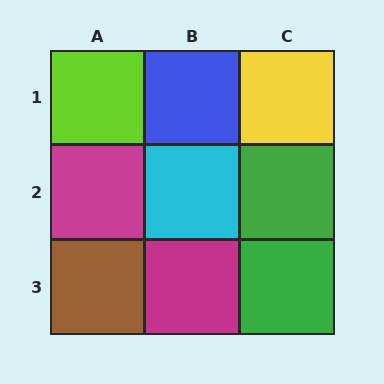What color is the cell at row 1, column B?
Blue.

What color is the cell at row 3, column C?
Green.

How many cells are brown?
1 cell is brown.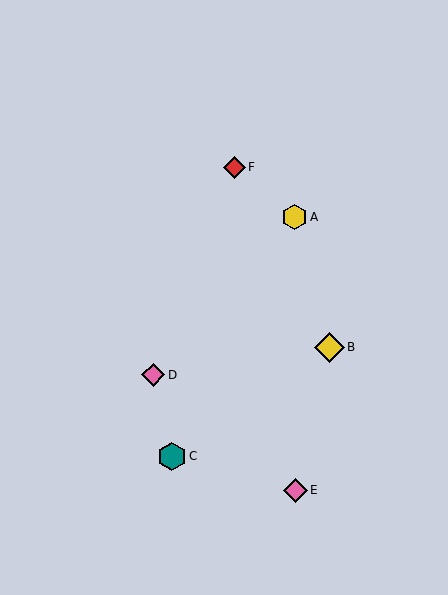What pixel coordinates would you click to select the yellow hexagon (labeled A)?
Click at (294, 217) to select the yellow hexagon A.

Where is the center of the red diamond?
The center of the red diamond is at (234, 167).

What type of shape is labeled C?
Shape C is a teal hexagon.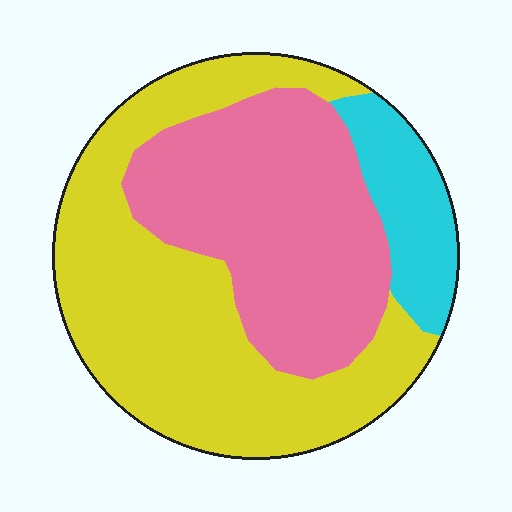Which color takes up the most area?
Yellow, at roughly 50%.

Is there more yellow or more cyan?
Yellow.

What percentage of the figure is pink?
Pink takes up about three eighths (3/8) of the figure.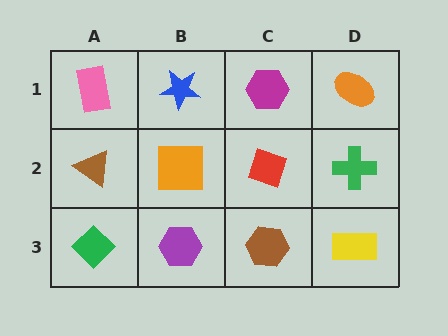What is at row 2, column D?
A green cross.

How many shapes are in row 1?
4 shapes.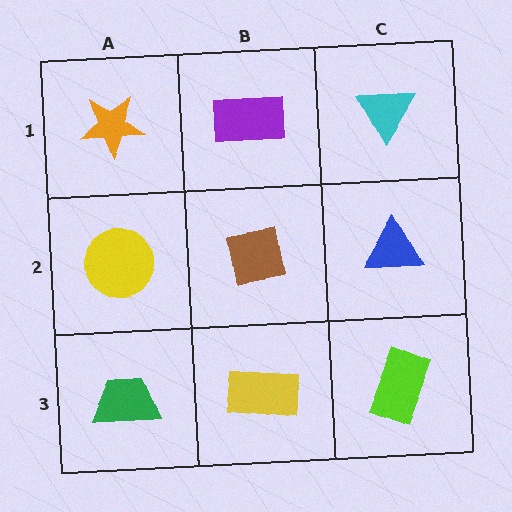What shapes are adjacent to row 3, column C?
A blue triangle (row 2, column C), a yellow rectangle (row 3, column B).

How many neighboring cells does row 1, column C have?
2.